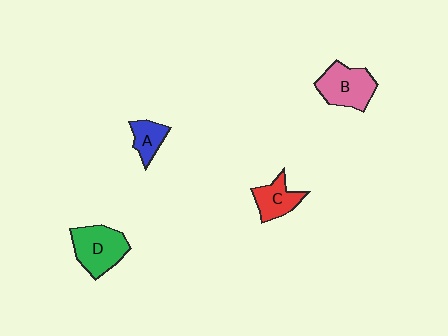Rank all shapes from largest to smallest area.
From largest to smallest: D (green), B (pink), C (red), A (blue).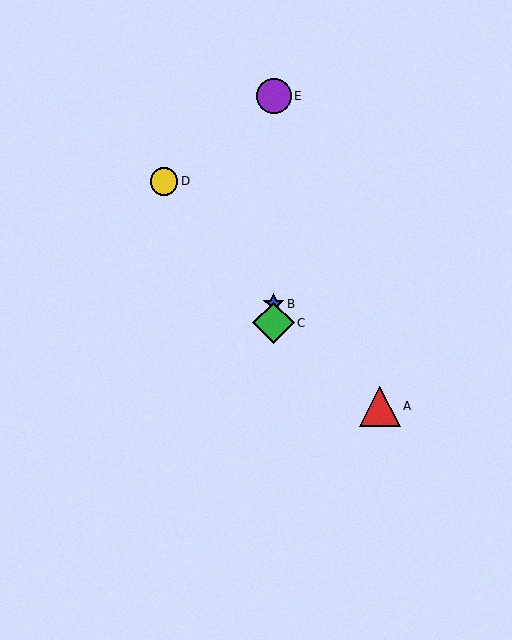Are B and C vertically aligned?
Yes, both are at x≈274.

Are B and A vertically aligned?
No, B is at x≈274 and A is at x≈380.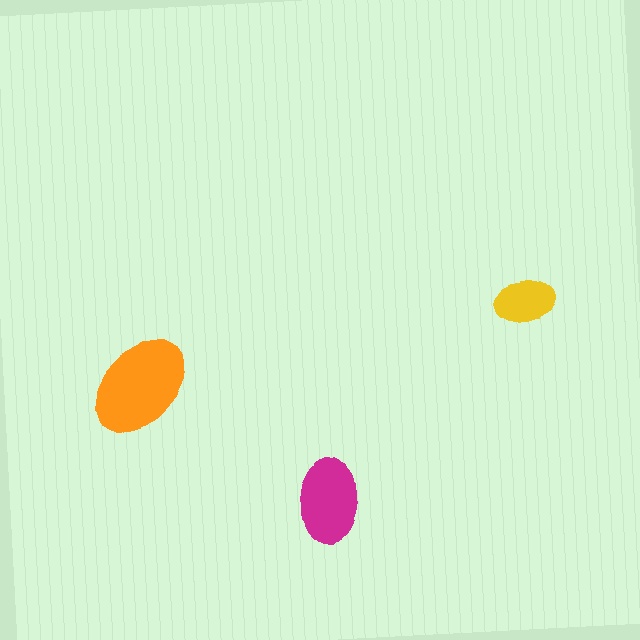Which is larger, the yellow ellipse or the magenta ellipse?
The magenta one.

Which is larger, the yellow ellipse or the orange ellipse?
The orange one.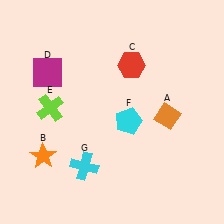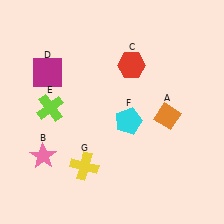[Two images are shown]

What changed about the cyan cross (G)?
In Image 1, G is cyan. In Image 2, it changed to yellow.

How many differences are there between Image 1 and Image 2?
There are 2 differences between the two images.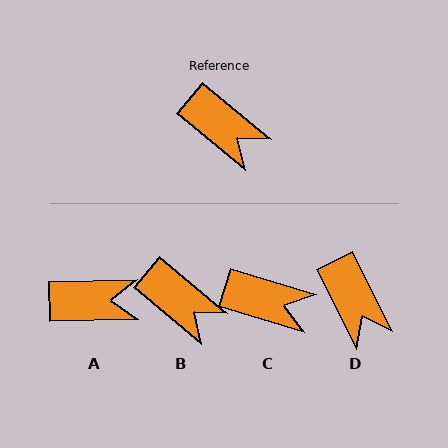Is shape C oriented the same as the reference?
No, it is off by about 23 degrees.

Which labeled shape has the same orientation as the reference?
B.